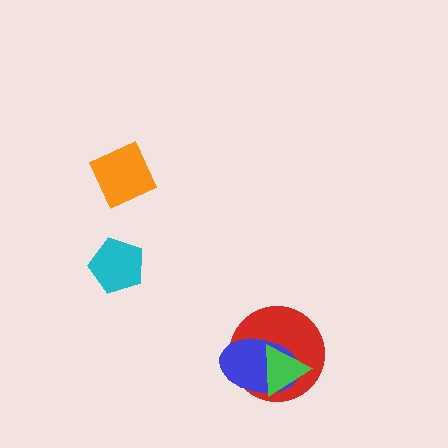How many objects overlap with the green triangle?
2 objects overlap with the green triangle.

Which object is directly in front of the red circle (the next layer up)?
The blue ellipse is directly in front of the red circle.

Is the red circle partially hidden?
Yes, it is partially covered by another shape.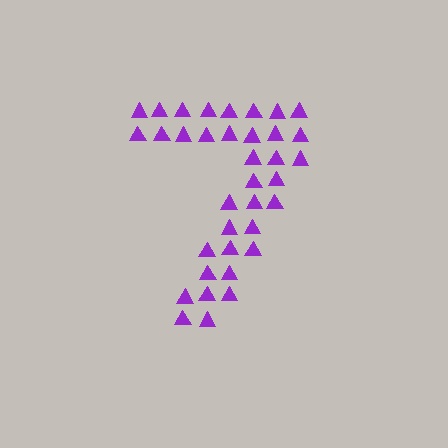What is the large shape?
The large shape is the digit 7.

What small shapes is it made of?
It is made of small triangles.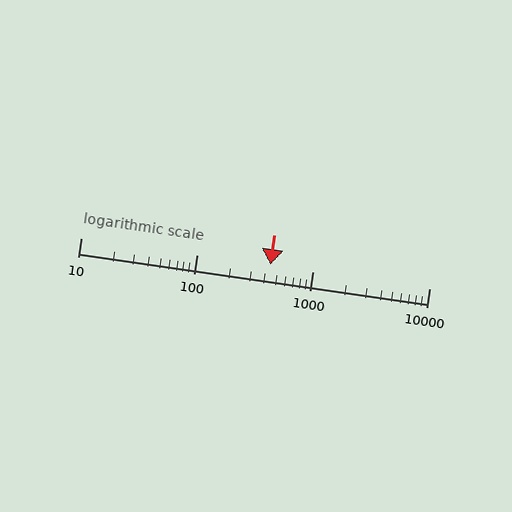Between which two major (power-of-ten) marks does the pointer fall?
The pointer is between 100 and 1000.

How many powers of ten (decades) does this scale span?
The scale spans 3 decades, from 10 to 10000.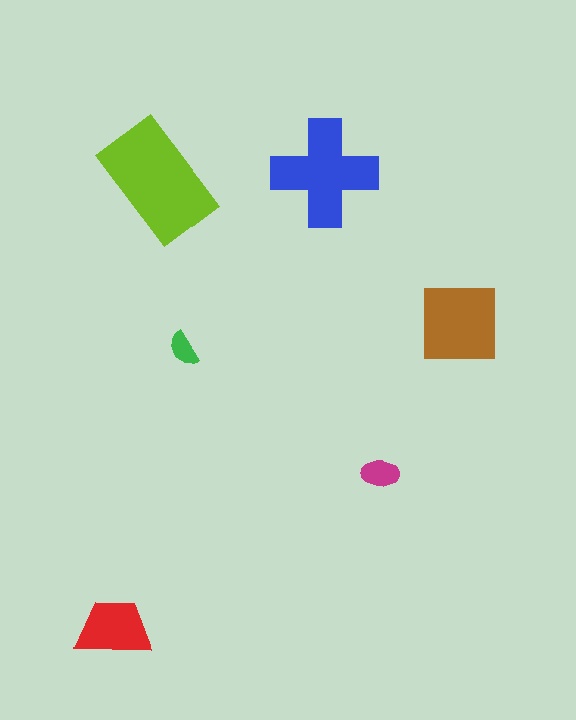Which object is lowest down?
The red trapezoid is bottommost.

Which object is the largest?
The lime rectangle.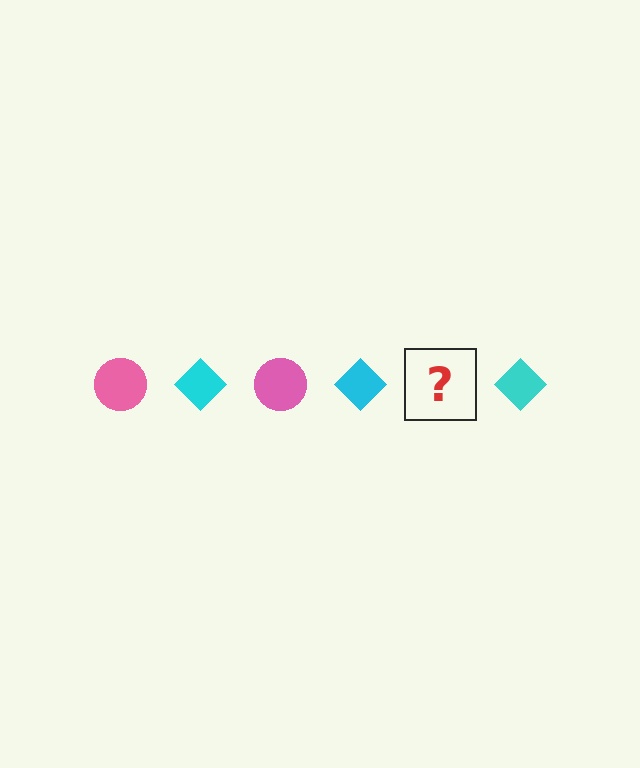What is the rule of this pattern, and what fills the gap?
The rule is that the pattern alternates between pink circle and cyan diamond. The gap should be filled with a pink circle.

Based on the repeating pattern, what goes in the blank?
The blank should be a pink circle.